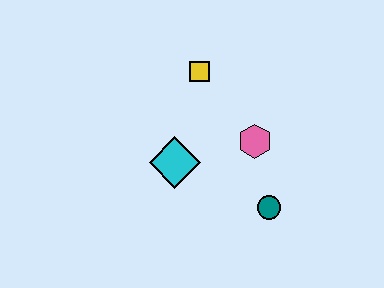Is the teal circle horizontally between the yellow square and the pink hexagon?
No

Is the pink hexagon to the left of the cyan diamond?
No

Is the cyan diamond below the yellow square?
Yes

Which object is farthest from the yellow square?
The teal circle is farthest from the yellow square.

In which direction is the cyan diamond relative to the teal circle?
The cyan diamond is to the left of the teal circle.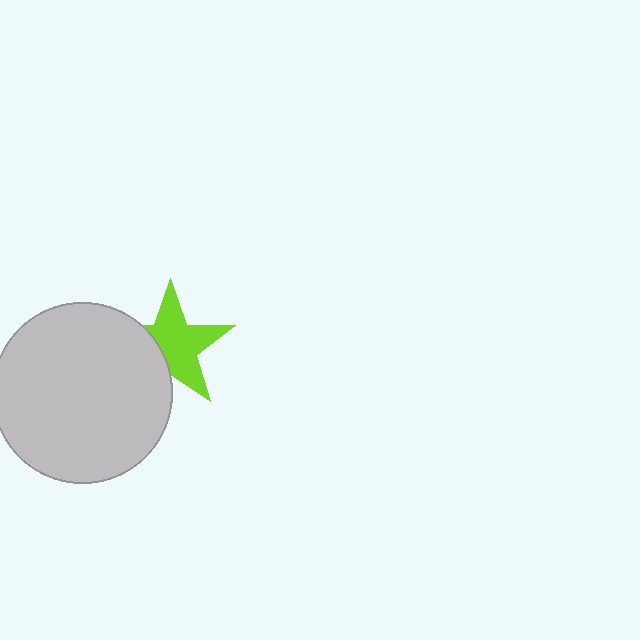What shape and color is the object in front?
The object in front is a light gray circle.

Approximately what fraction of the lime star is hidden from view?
Roughly 34% of the lime star is hidden behind the light gray circle.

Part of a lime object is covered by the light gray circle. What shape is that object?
It is a star.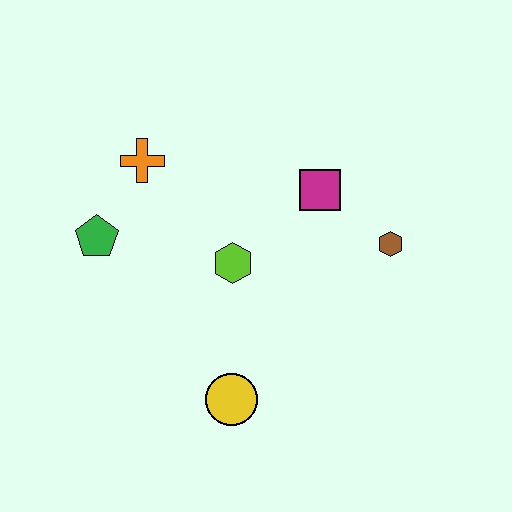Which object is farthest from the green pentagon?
The brown hexagon is farthest from the green pentagon.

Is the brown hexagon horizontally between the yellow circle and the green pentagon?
No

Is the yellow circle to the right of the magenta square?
No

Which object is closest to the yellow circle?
The lime hexagon is closest to the yellow circle.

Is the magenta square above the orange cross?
No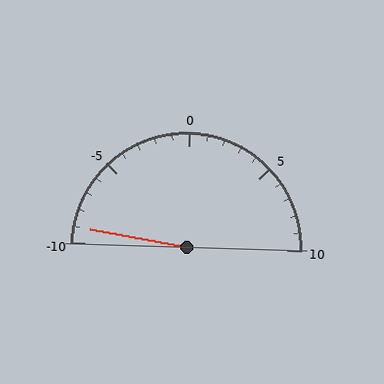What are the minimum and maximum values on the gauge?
The gauge ranges from -10 to 10.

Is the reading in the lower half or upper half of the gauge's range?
The reading is in the lower half of the range (-10 to 10).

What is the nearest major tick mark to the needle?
The nearest major tick mark is -10.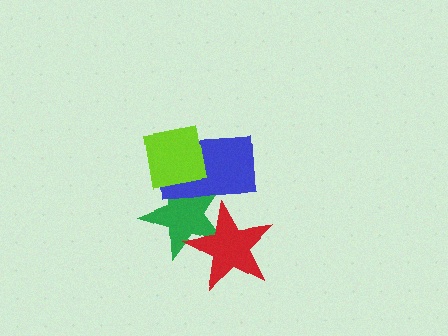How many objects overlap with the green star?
3 objects overlap with the green star.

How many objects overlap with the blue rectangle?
3 objects overlap with the blue rectangle.